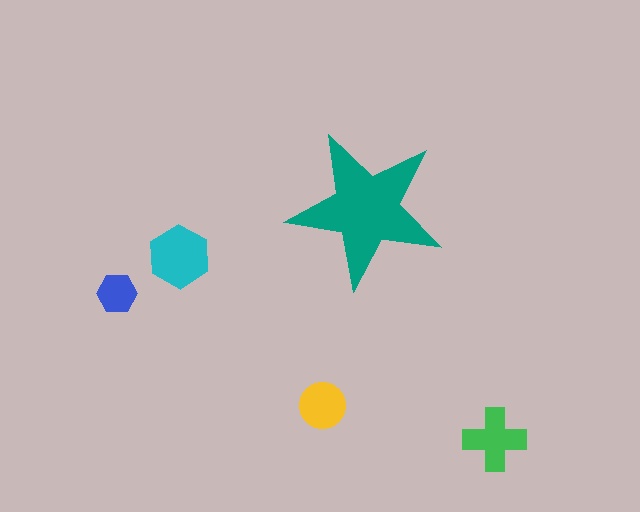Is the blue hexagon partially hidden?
No, the blue hexagon is fully visible.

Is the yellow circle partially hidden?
No, the yellow circle is fully visible.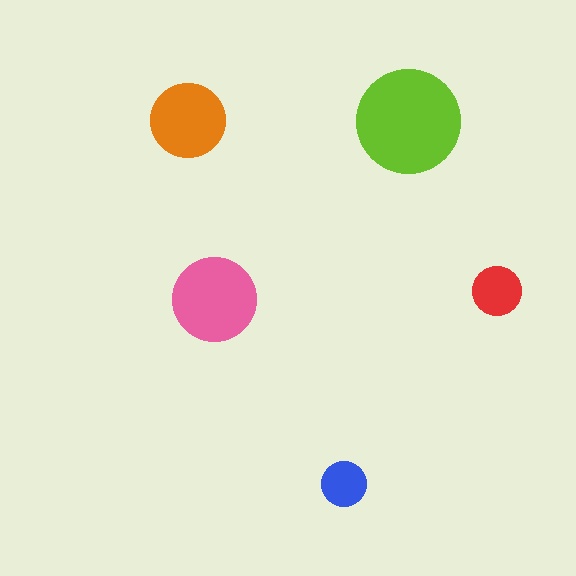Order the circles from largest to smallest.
the lime one, the pink one, the orange one, the red one, the blue one.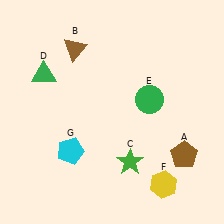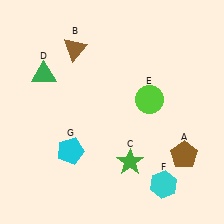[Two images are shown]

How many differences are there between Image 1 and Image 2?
There are 2 differences between the two images.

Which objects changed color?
E changed from green to lime. F changed from yellow to cyan.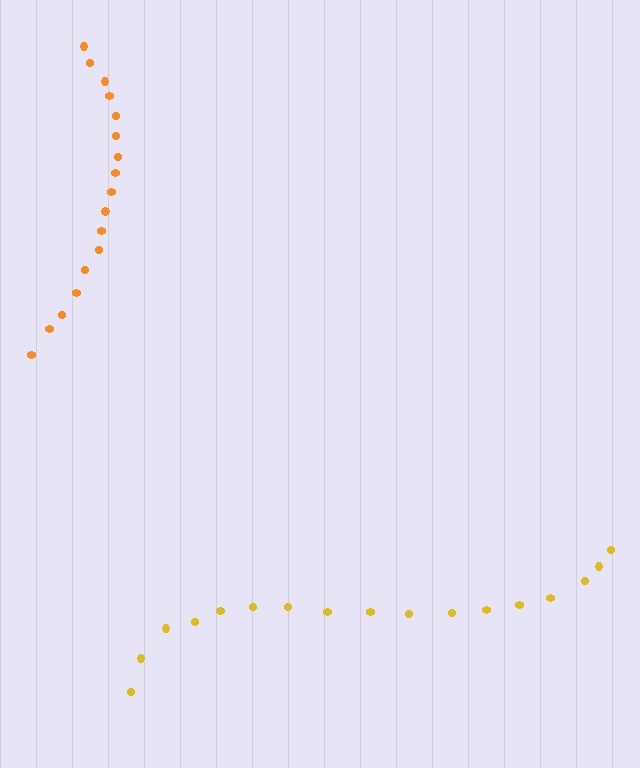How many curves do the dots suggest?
There are 2 distinct paths.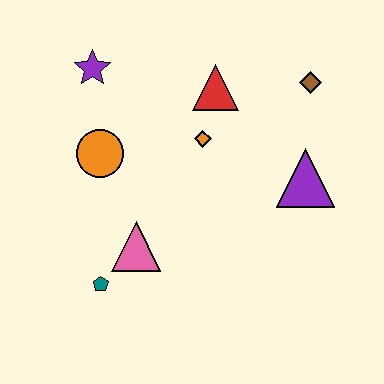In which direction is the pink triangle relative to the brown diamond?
The pink triangle is to the left of the brown diamond.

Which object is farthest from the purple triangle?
The purple star is farthest from the purple triangle.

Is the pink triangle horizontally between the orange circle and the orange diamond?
Yes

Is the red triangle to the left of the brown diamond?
Yes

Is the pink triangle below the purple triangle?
Yes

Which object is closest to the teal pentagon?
The pink triangle is closest to the teal pentagon.